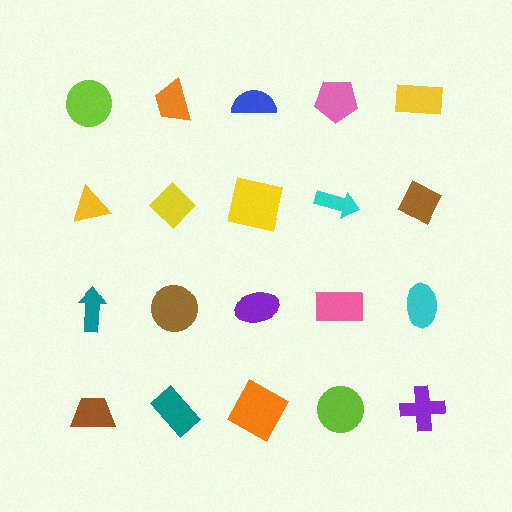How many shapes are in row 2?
5 shapes.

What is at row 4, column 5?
A purple cross.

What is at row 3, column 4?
A pink rectangle.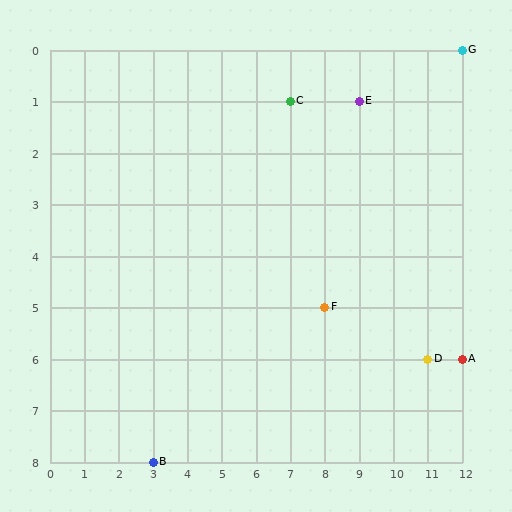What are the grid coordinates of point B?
Point B is at grid coordinates (3, 8).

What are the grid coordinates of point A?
Point A is at grid coordinates (12, 6).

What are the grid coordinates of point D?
Point D is at grid coordinates (11, 6).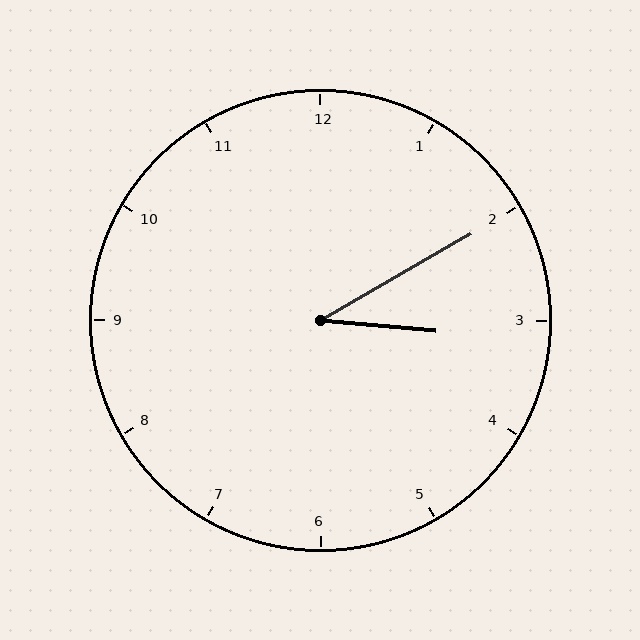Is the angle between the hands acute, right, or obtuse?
It is acute.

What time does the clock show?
3:10.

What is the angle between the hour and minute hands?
Approximately 35 degrees.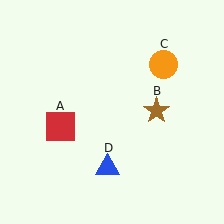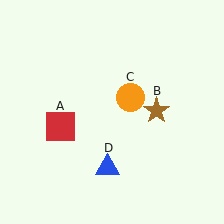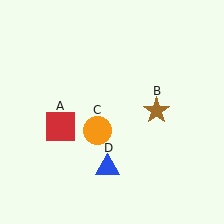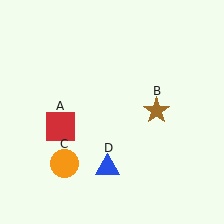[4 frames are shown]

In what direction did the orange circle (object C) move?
The orange circle (object C) moved down and to the left.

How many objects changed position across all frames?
1 object changed position: orange circle (object C).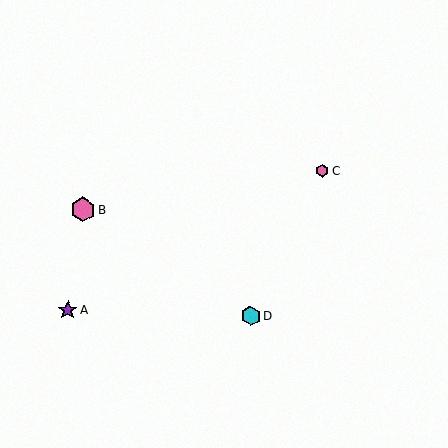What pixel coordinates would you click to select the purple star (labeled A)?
Click at (68, 310) to select the purple star A.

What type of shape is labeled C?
Shape C is a pink hexagon.